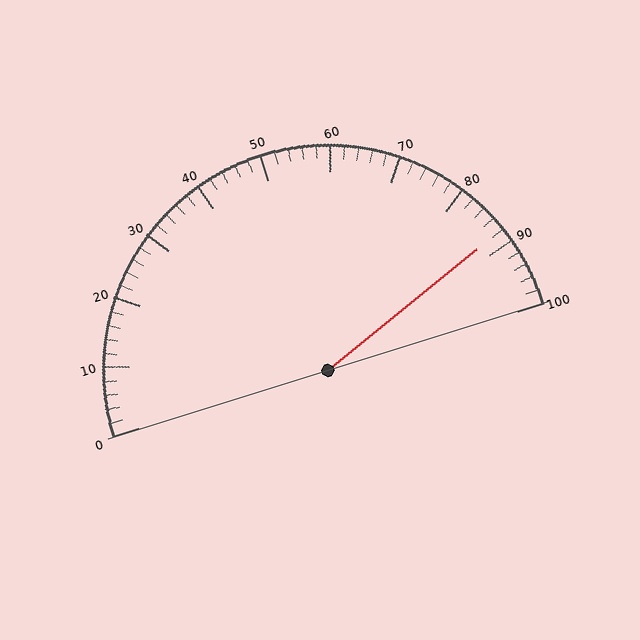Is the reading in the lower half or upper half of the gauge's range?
The reading is in the upper half of the range (0 to 100).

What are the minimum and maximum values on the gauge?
The gauge ranges from 0 to 100.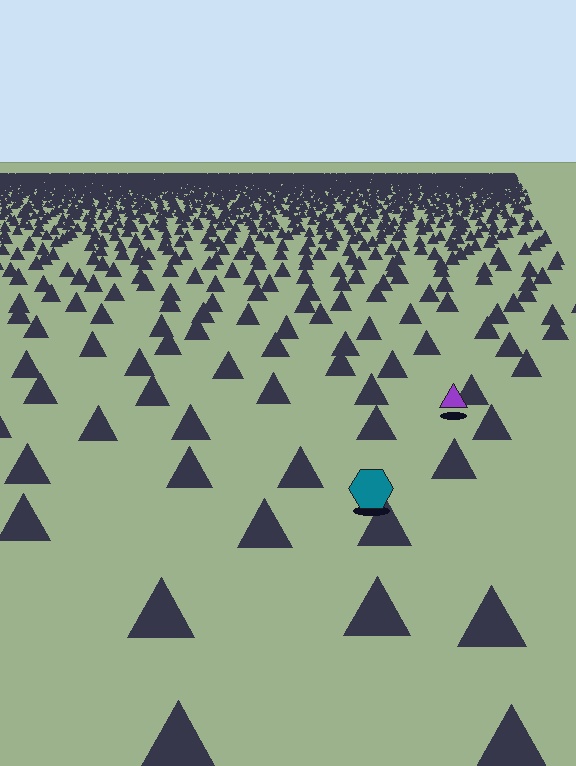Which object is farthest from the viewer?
The purple triangle is farthest from the viewer. It appears smaller and the ground texture around it is denser.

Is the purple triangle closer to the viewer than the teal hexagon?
No. The teal hexagon is closer — you can tell from the texture gradient: the ground texture is coarser near it.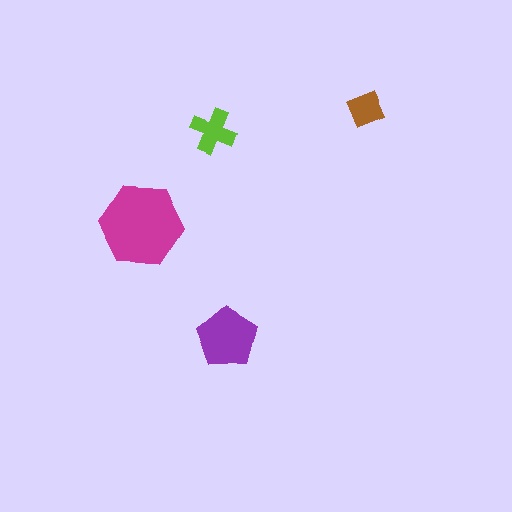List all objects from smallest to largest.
The brown diamond, the lime cross, the purple pentagon, the magenta hexagon.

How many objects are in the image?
There are 4 objects in the image.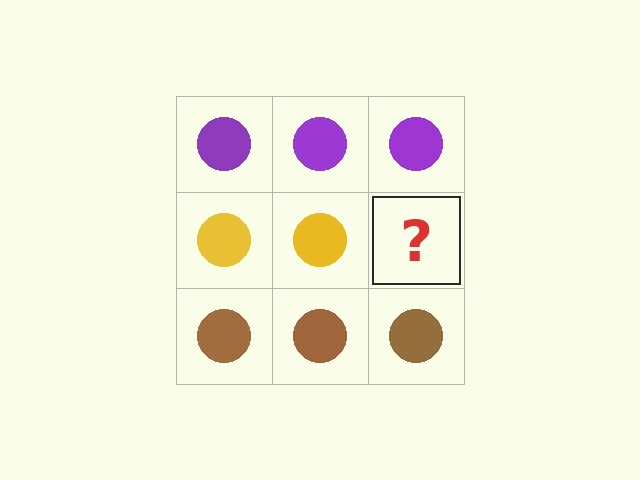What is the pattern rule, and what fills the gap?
The rule is that each row has a consistent color. The gap should be filled with a yellow circle.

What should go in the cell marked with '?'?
The missing cell should contain a yellow circle.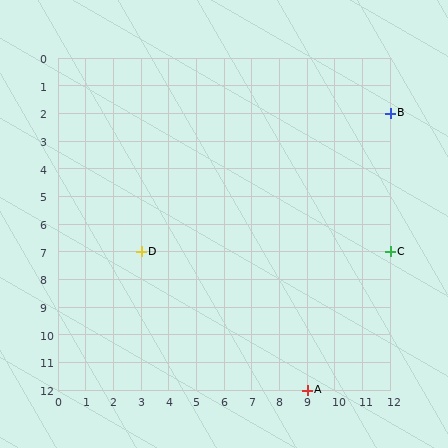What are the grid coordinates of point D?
Point D is at grid coordinates (3, 7).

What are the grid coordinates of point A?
Point A is at grid coordinates (9, 12).